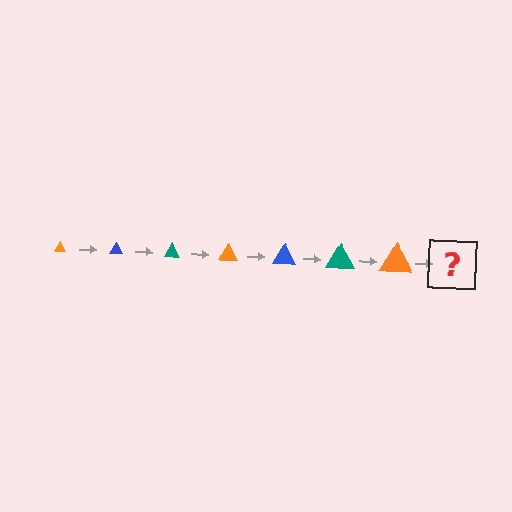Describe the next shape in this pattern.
It should be a blue triangle, larger than the previous one.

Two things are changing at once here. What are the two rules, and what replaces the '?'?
The two rules are that the triangle grows larger each step and the color cycles through orange, blue, and teal. The '?' should be a blue triangle, larger than the previous one.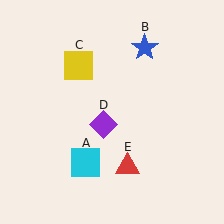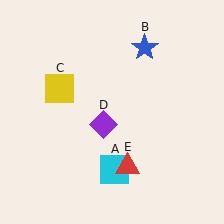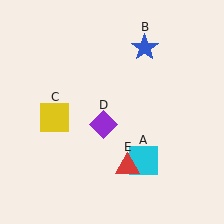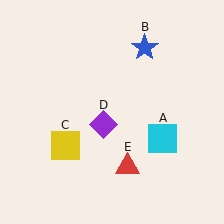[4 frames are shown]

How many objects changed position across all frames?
2 objects changed position: cyan square (object A), yellow square (object C).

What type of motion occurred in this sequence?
The cyan square (object A), yellow square (object C) rotated counterclockwise around the center of the scene.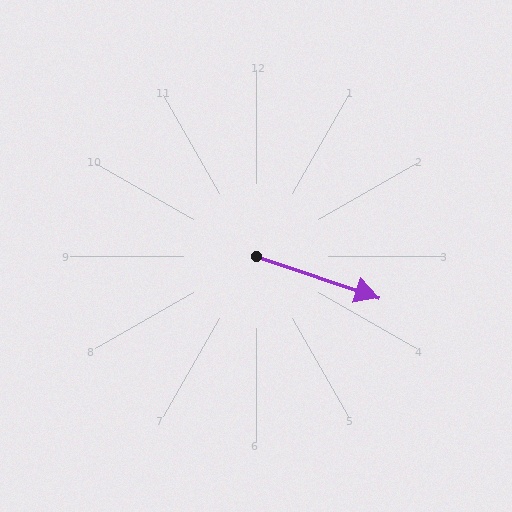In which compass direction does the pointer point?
East.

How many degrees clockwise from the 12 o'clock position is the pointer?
Approximately 108 degrees.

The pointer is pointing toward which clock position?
Roughly 4 o'clock.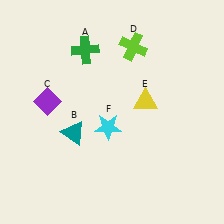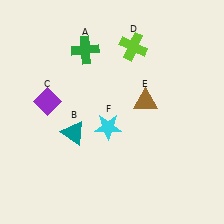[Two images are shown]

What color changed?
The triangle (E) changed from yellow in Image 1 to brown in Image 2.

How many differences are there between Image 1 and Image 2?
There is 1 difference between the two images.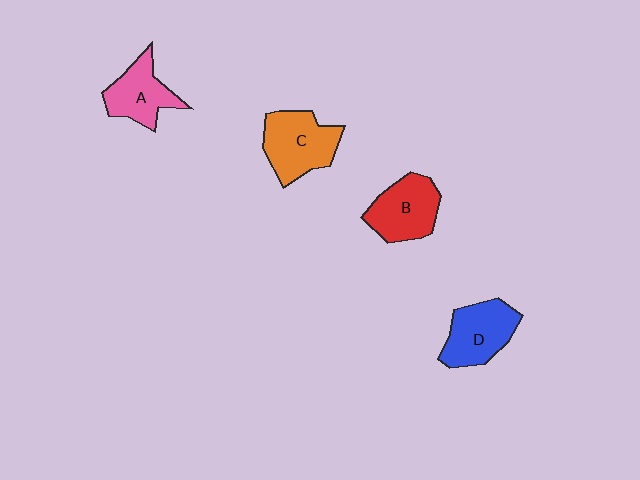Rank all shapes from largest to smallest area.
From largest to smallest: C (orange), D (blue), B (red), A (pink).